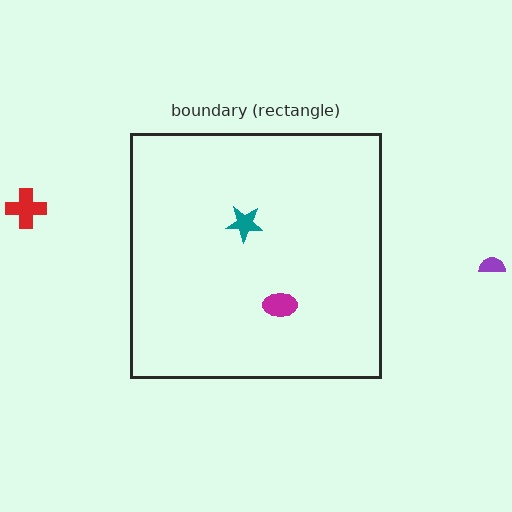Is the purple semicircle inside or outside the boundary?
Outside.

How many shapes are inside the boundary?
2 inside, 2 outside.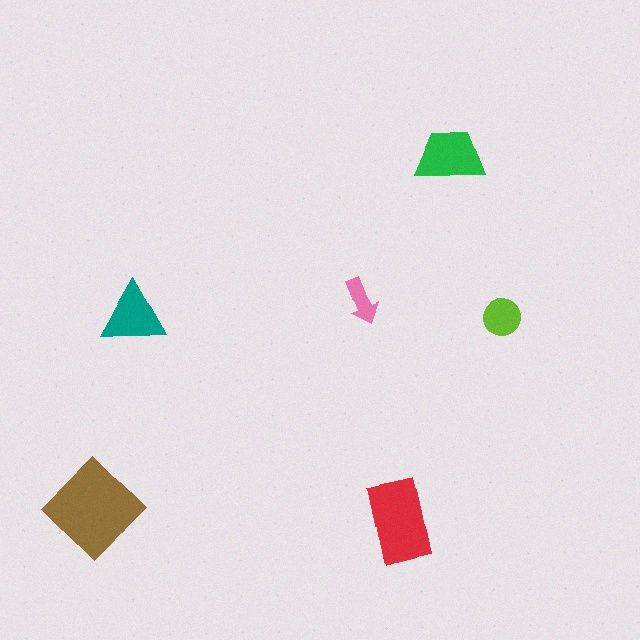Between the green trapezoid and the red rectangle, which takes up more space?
The red rectangle.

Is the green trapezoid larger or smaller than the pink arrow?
Larger.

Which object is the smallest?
The pink arrow.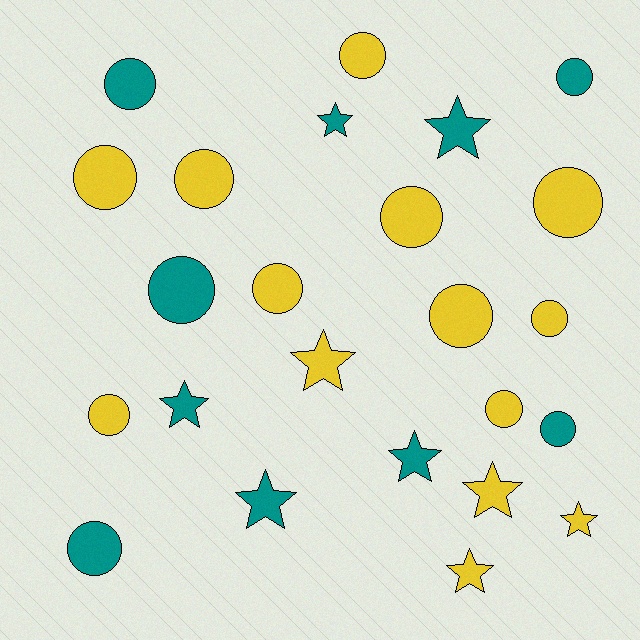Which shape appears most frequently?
Circle, with 15 objects.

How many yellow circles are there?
There are 10 yellow circles.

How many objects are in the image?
There are 24 objects.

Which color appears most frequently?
Yellow, with 14 objects.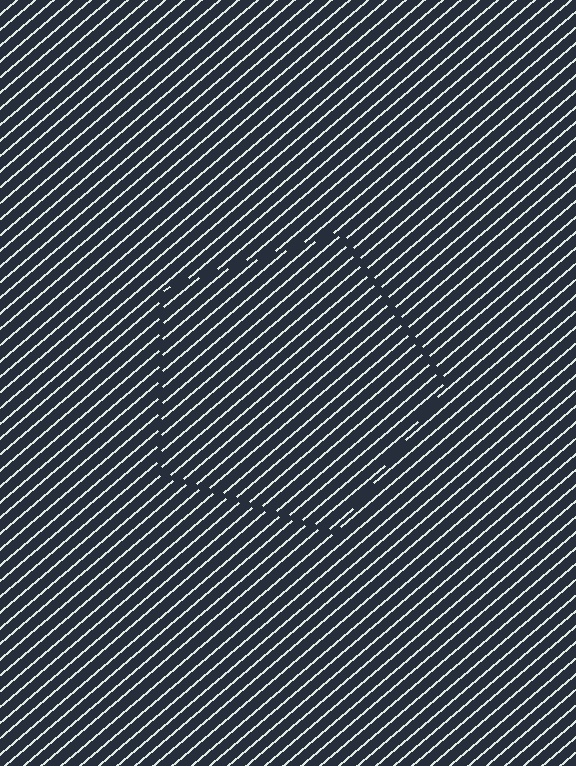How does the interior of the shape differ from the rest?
The interior of the shape contains the same grating, shifted by half a period — the contour is defined by the phase discontinuity where line-ends from the inner and outer gratings abut.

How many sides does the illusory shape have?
5 sides — the line-ends trace a pentagon.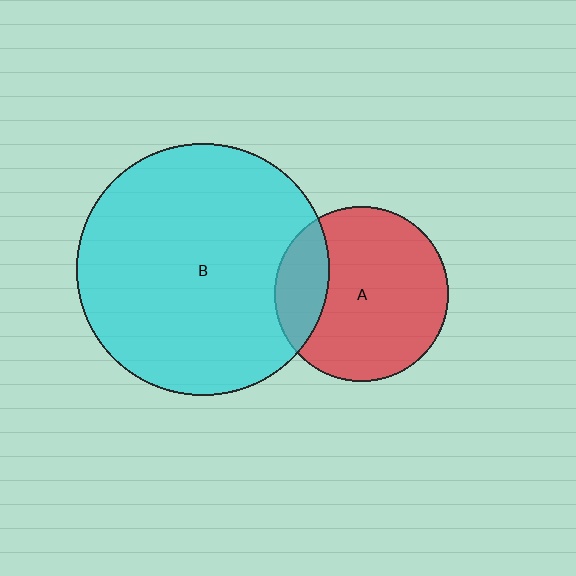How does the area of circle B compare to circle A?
Approximately 2.1 times.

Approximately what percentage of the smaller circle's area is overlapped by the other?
Approximately 20%.